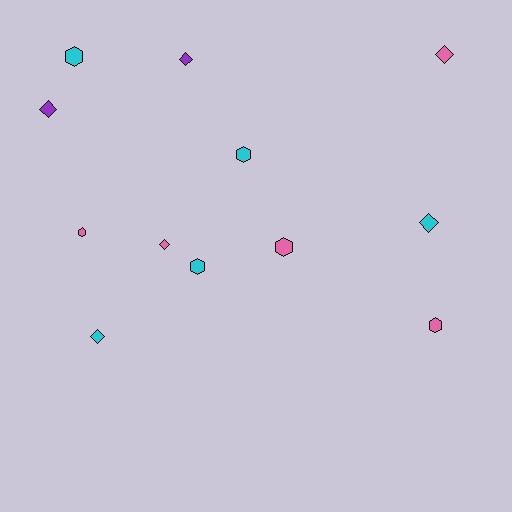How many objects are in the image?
There are 12 objects.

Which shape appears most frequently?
Hexagon, with 6 objects.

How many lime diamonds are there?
There are no lime diamonds.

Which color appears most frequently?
Pink, with 5 objects.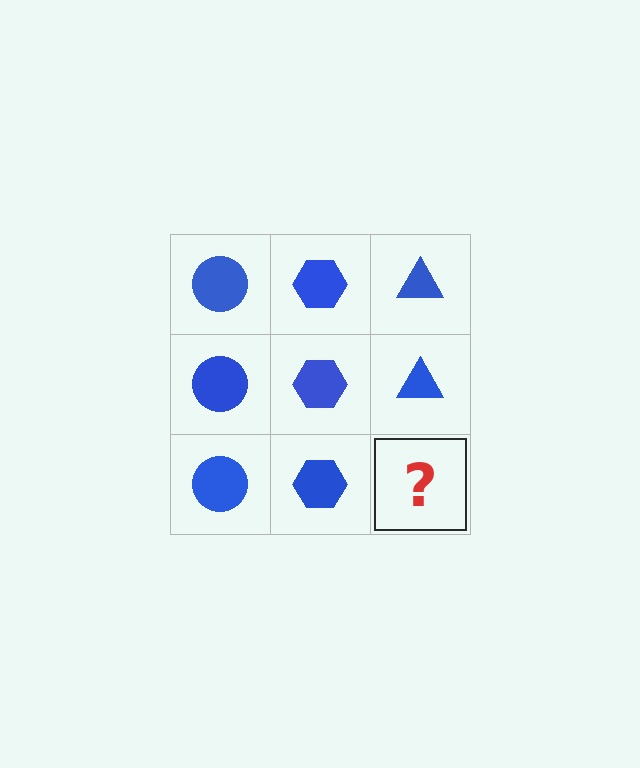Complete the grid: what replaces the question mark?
The question mark should be replaced with a blue triangle.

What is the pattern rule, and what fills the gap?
The rule is that each column has a consistent shape. The gap should be filled with a blue triangle.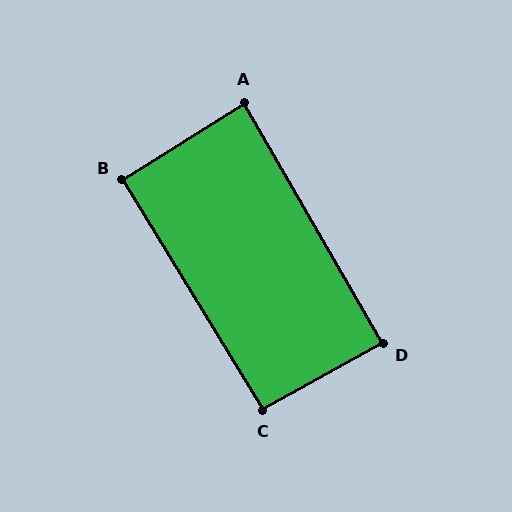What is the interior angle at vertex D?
Approximately 89 degrees (approximately right).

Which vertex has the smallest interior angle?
A, at approximately 88 degrees.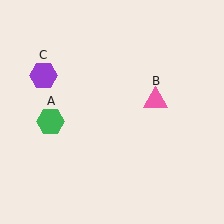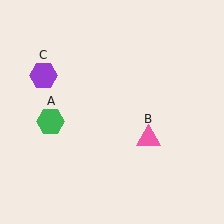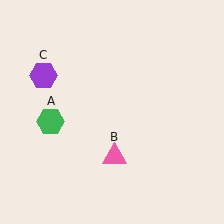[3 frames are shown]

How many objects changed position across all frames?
1 object changed position: pink triangle (object B).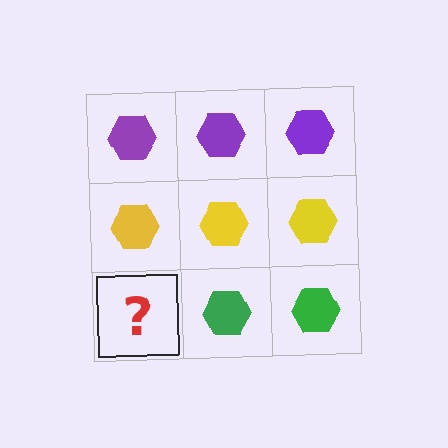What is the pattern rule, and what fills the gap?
The rule is that each row has a consistent color. The gap should be filled with a green hexagon.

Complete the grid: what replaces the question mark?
The question mark should be replaced with a green hexagon.